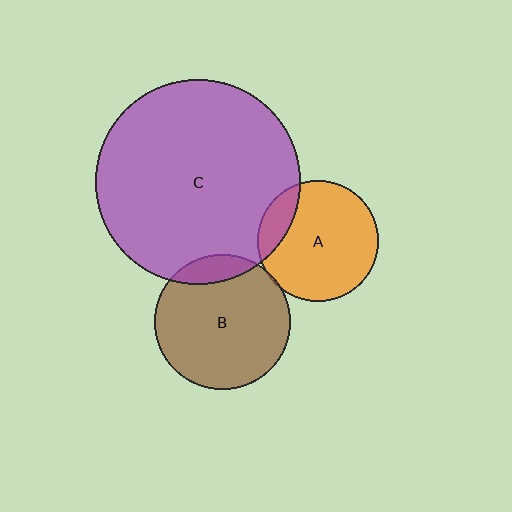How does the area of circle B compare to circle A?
Approximately 1.2 times.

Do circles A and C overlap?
Yes.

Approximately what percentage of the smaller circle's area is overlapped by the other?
Approximately 15%.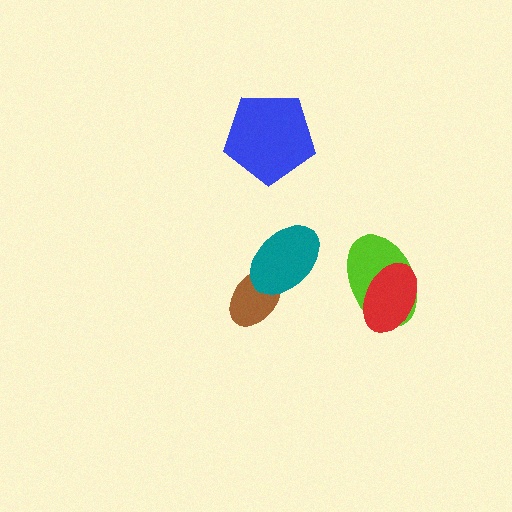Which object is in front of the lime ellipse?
The red ellipse is in front of the lime ellipse.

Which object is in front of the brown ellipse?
The teal ellipse is in front of the brown ellipse.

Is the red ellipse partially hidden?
No, no other shape covers it.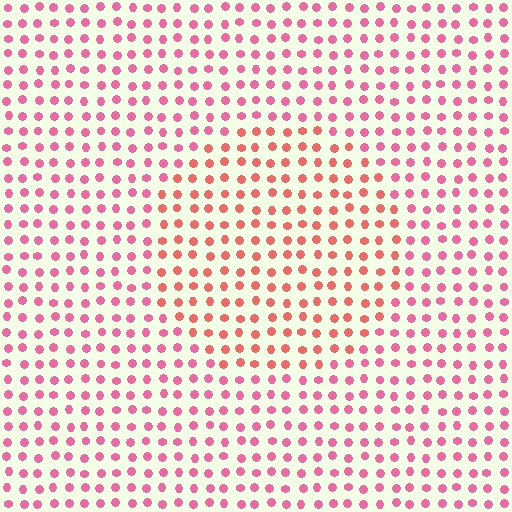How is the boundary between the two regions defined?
The boundary is defined purely by a slight shift in hue (about 27 degrees). Spacing, size, and orientation are identical on both sides.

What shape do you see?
I see a circle.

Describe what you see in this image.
The image is filled with small pink elements in a uniform arrangement. A circle-shaped region is visible where the elements are tinted to a slightly different hue, forming a subtle color boundary.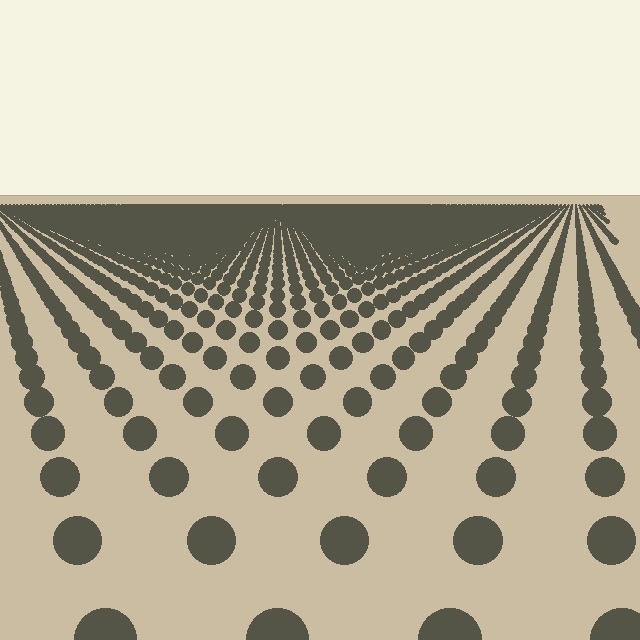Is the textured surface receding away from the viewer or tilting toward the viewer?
The surface is receding away from the viewer. Texture elements get smaller and denser toward the top.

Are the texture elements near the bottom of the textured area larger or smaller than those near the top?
Larger. Near the bottom, elements are closer to the viewer and appear at a bigger on-screen size.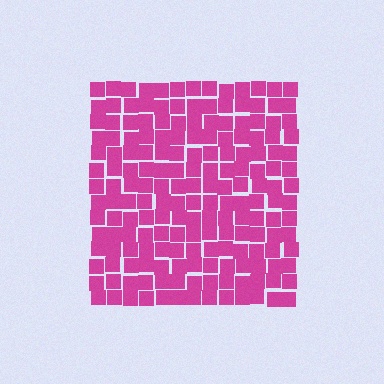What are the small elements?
The small elements are squares.